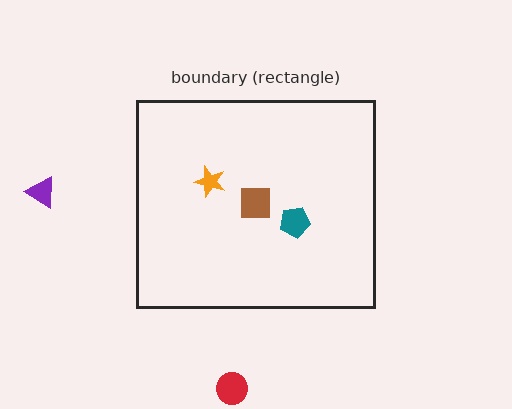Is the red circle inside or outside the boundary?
Outside.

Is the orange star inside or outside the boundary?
Inside.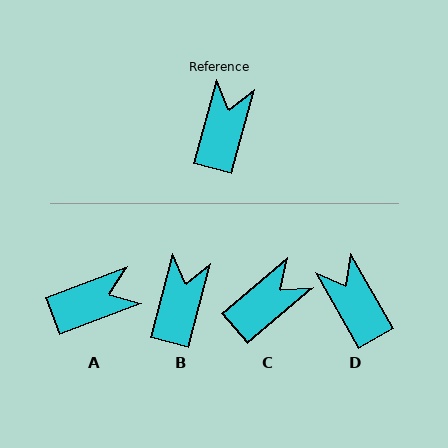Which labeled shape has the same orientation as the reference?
B.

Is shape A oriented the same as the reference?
No, it is off by about 54 degrees.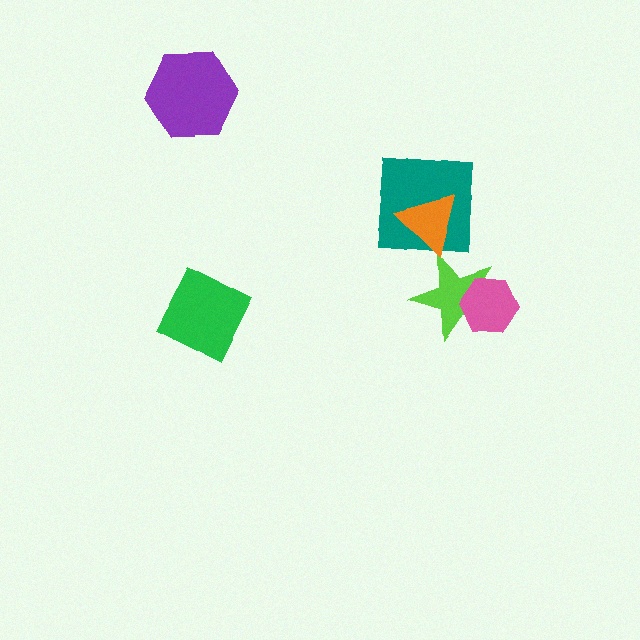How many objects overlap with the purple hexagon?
0 objects overlap with the purple hexagon.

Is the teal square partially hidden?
Yes, it is partially covered by another shape.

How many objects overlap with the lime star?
1 object overlaps with the lime star.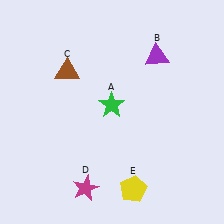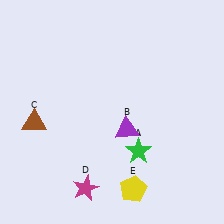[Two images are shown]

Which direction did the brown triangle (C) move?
The brown triangle (C) moved down.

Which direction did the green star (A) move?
The green star (A) moved down.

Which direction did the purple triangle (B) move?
The purple triangle (B) moved down.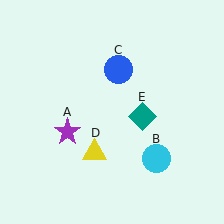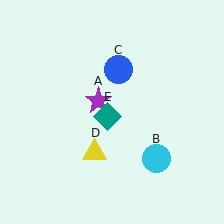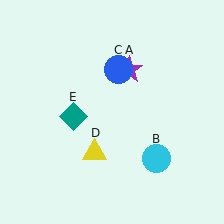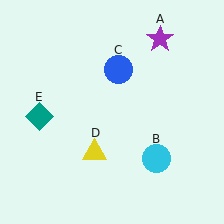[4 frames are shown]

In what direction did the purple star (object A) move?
The purple star (object A) moved up and to the right.